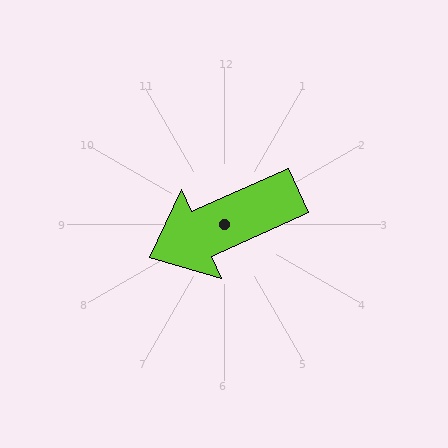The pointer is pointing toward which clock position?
Roughly 8 o'clock.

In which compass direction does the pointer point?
Southwest.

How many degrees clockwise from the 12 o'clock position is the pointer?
Approximately 246 degrees.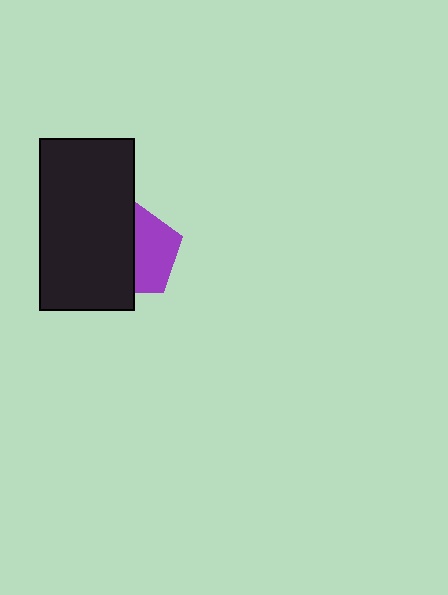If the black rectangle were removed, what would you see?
You would see the complete purple pentagon.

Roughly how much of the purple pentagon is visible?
About half of it is visible (roughly 48%).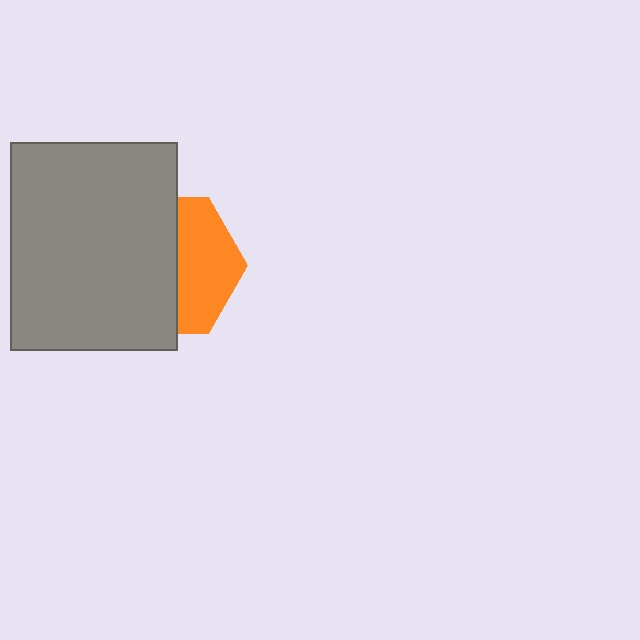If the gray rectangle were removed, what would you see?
You would see the complete orange hexagon.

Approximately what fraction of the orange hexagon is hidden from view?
Roughly 57% of the orange hexagon is hidden behind the gray rectangle.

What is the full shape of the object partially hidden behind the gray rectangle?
The partially hidden object is an orange hexagon.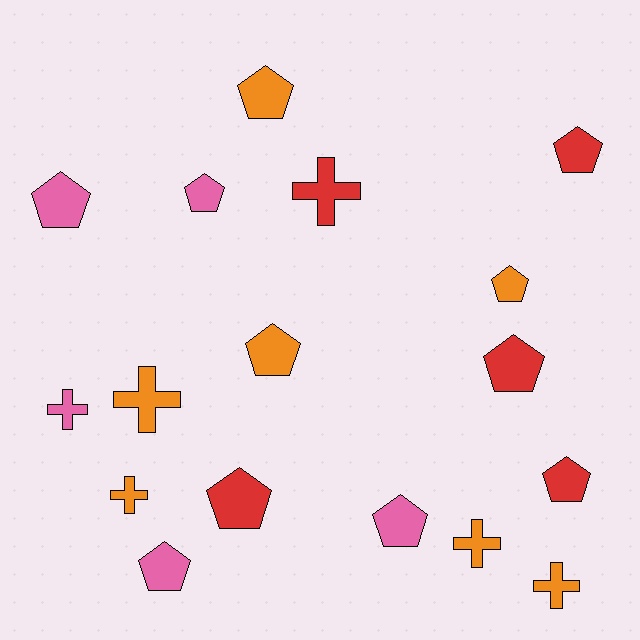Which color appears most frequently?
Orange, with 7 objects.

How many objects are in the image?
There are 17 objects.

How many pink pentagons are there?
There are 4 pink pentagons.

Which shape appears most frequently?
Pentagon, with 11 objects.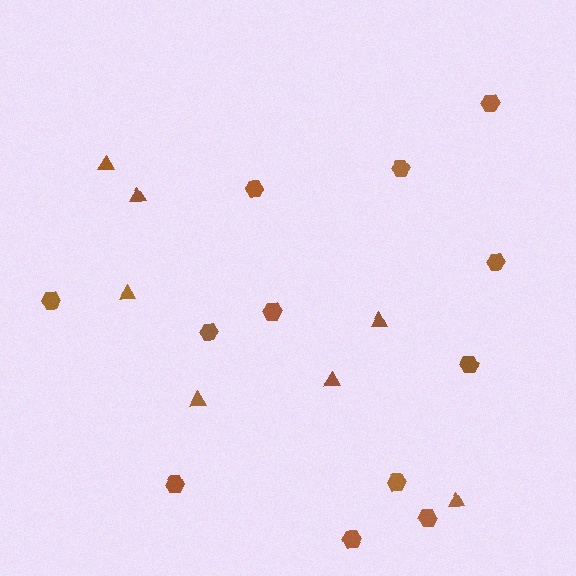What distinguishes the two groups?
There are 2 groups: one group of triangles (7) and one group of hexagons (12).